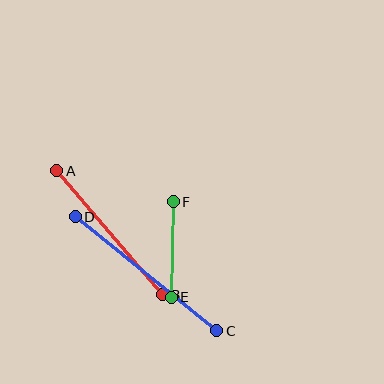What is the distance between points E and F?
The distance is approximately 95 pixels.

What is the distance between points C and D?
The distance is approximately 182 pixels.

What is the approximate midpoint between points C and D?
The midpoint is at approximately (146, 274) pixels.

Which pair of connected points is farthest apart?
Points C and D are farthest apart.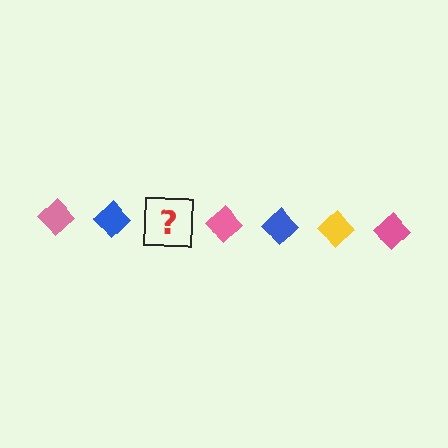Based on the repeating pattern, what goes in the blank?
The blank should be a yellow diamond.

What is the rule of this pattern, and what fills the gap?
The rule is that the pattern cycles through pink, blue, yellow diamonds. The gap should be filled with a yellow diamond.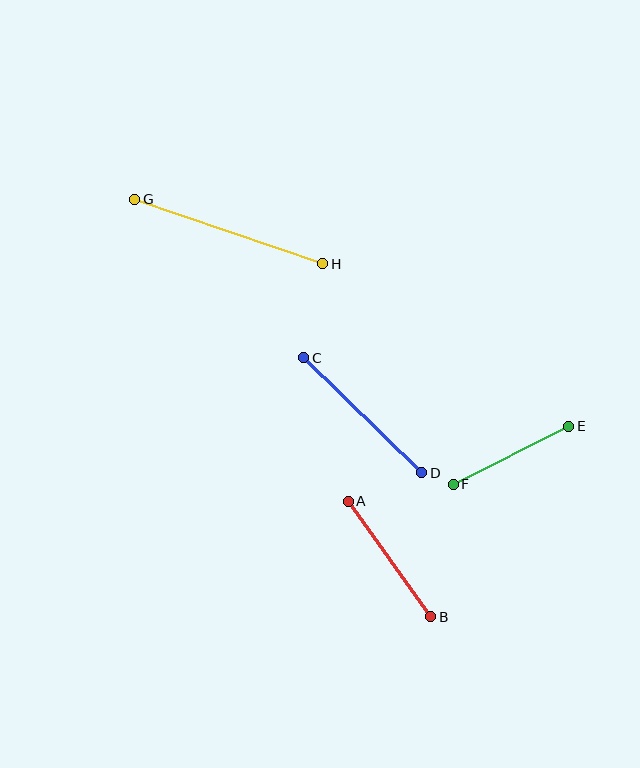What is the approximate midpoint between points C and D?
The midpoint is at approximately (363, 415) pixels.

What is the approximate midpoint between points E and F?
The midpoint is at approximately (511, 455) pixels.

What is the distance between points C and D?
The distance is approximately 165 pixels.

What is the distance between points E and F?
The distance is approximately 129 pixels.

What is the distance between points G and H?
The distance is approximately 199 pixels.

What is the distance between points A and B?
The distance is approximately 142 pixels.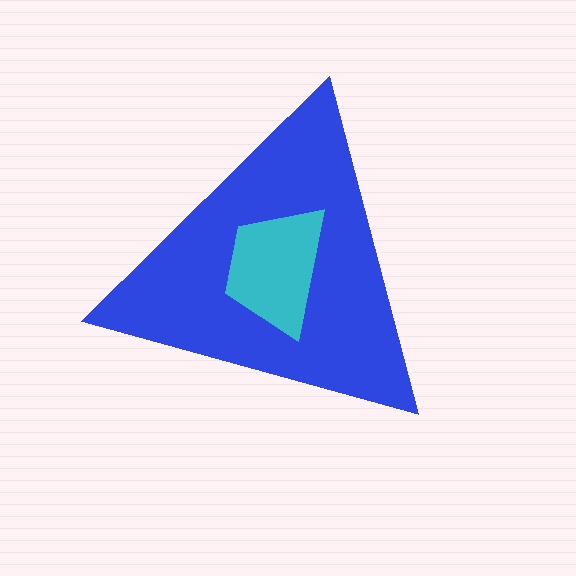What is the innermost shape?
The cyan trapezoid.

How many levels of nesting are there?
2.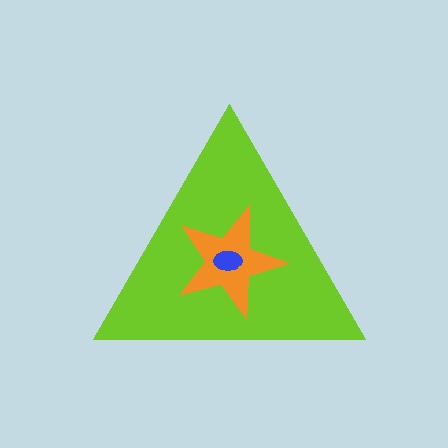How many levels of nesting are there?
3.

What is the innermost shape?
The blue ellipse.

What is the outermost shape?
The lime triangle.